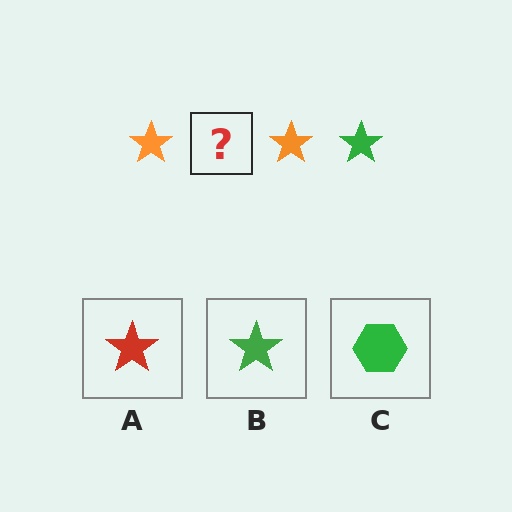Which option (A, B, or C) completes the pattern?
B.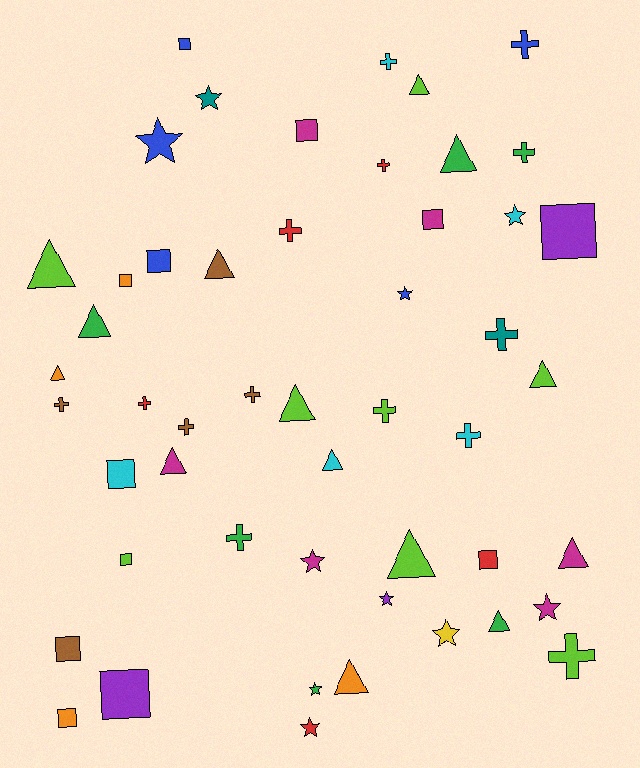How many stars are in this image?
There are 10 stars.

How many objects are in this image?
There are 50 objects.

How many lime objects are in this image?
There are 8 lime objects.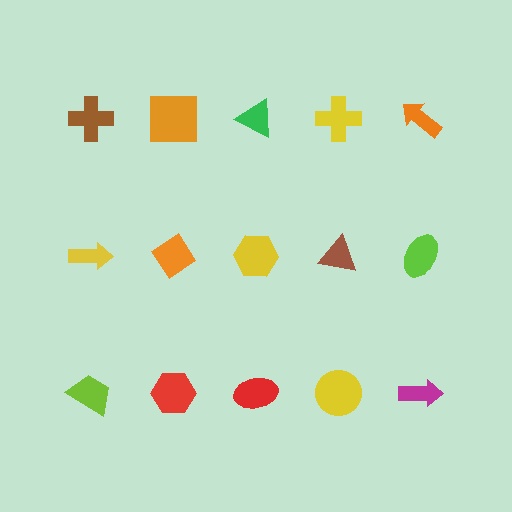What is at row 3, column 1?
A lime trapezoid.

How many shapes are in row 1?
5 shapes.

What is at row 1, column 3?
A green triangle.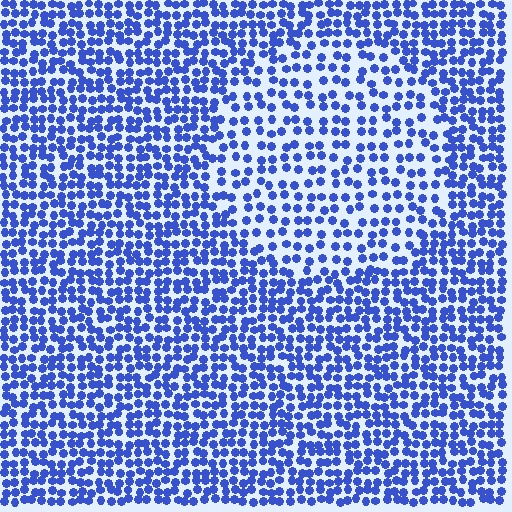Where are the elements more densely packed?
The elements are more densely packed outside the circle boundary.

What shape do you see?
I see a circle.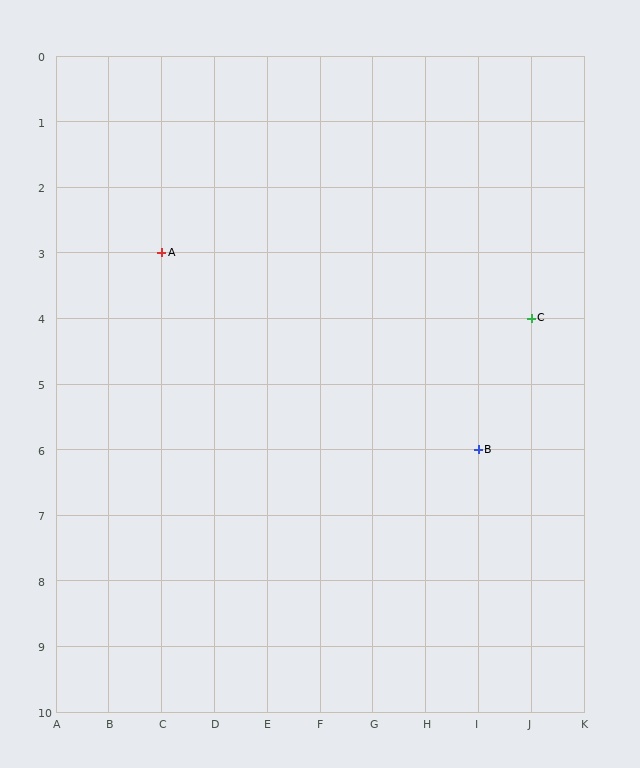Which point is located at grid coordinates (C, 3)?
Point A is at (C, 3).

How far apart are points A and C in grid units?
Points A and C are 7 columns and 1 row apart (about 7.1 grid units diagonally).